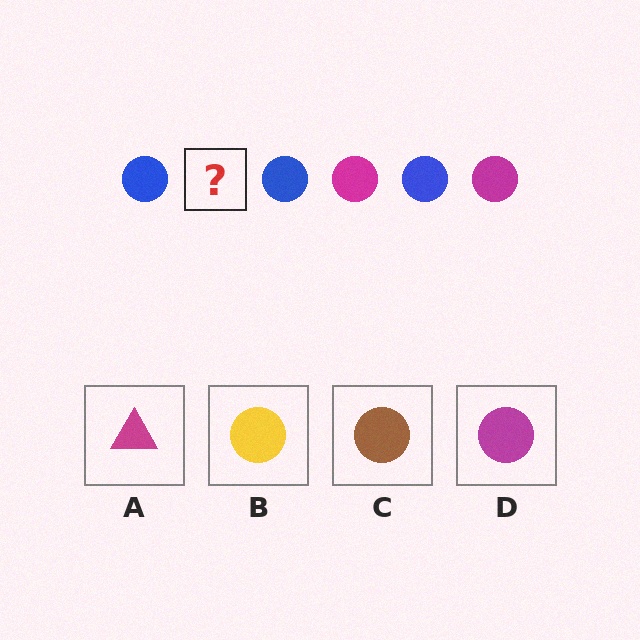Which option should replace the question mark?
Option D.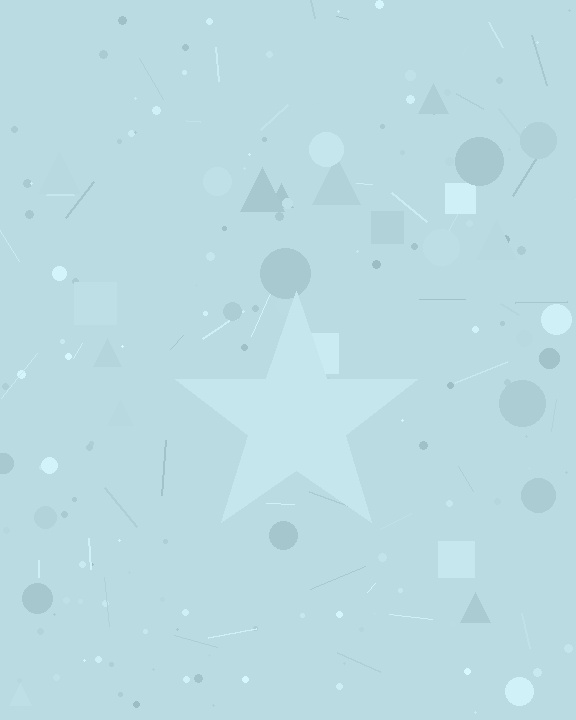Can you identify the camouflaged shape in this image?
The camouflaged shape is a star.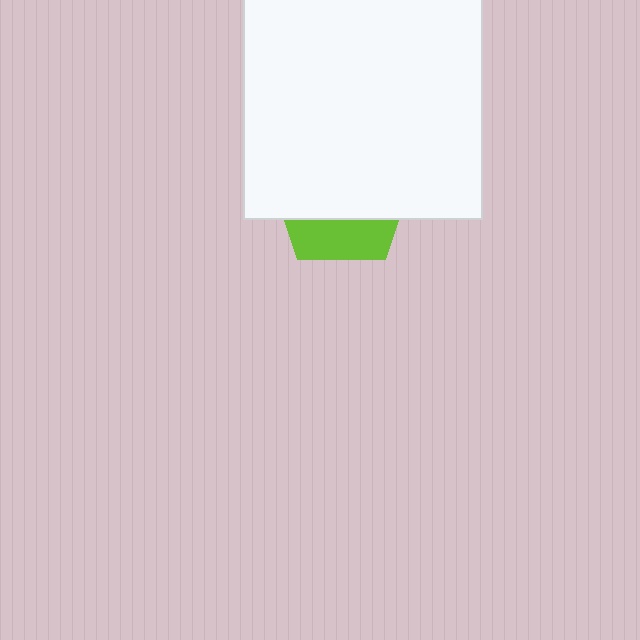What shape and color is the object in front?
The object in front is a white rectangle.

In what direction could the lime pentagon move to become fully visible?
The lime pentagon could move down. That would shift it out from behind the white rectangle entirely.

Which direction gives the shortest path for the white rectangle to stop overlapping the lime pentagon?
Moving up gives the shortest separation.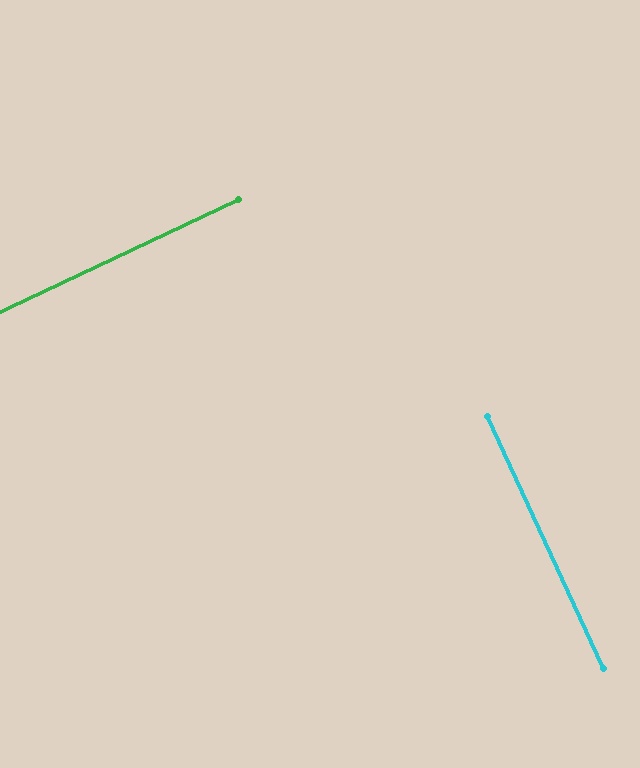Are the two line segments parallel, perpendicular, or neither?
Perpendicular — they meet at approximately 90°.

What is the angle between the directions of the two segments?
Approximately 90 degrees.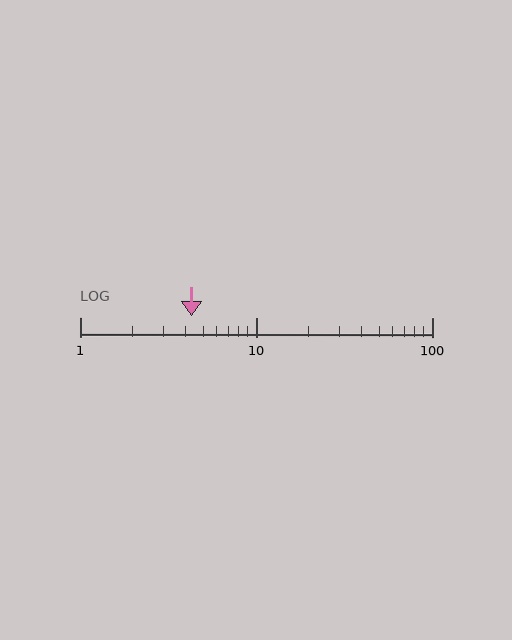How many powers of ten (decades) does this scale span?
The scale spans 2 decades, from 1 to 100.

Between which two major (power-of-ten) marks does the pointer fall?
The pointer is between 1 and 10.